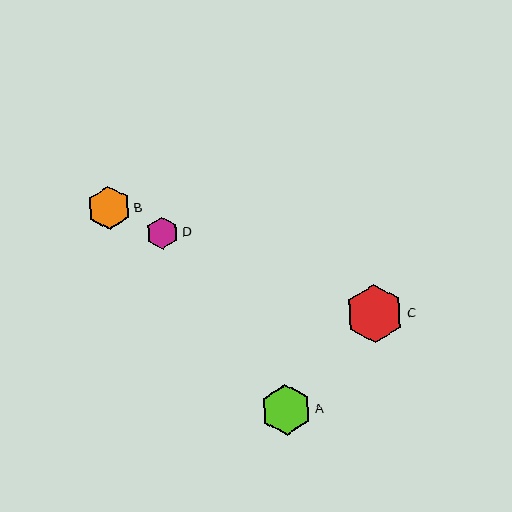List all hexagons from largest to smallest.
From largest to smallest: C, A, B, D.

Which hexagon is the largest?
Hexagon C is the largest with a size of approximately 58 pixels.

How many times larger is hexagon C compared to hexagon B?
Hexagon C is approximately 1.4 times the size of hexagon B.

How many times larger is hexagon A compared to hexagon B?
Hexagon A is approximately 1.2 times the size of hexagon B.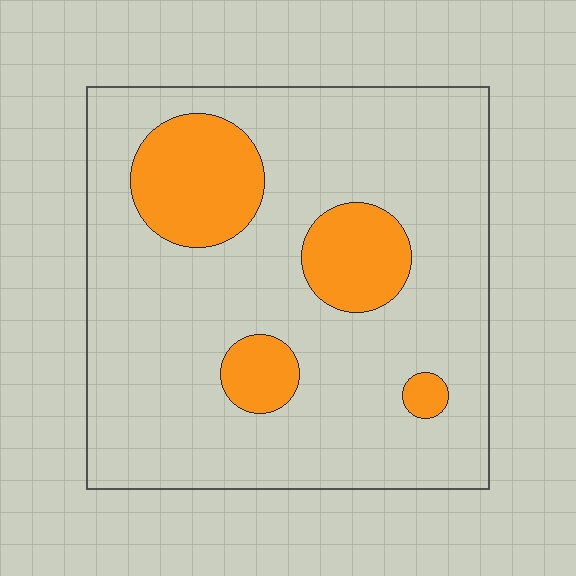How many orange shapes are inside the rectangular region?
4.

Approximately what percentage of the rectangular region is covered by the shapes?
Approximately 20%.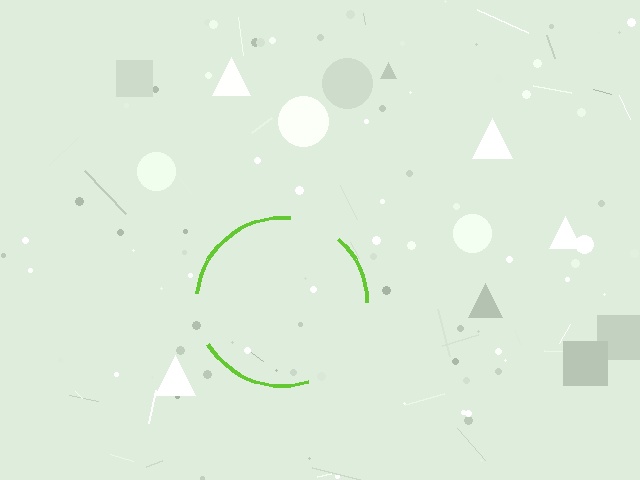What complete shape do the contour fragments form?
The contour fragments form a circle.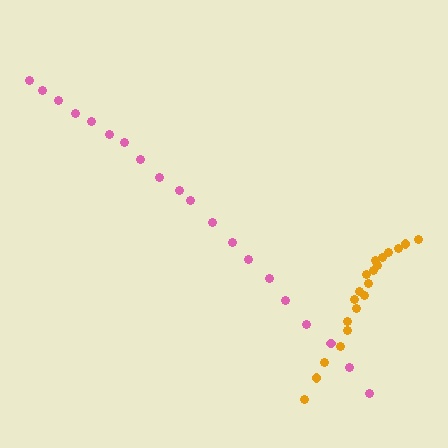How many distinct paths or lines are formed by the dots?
There are 2 distinct paths.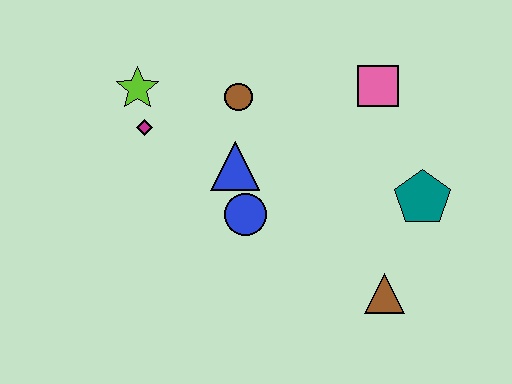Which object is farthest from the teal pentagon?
The lime star is farthest from the teal pentagon.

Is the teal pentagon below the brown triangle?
No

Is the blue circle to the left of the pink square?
Yes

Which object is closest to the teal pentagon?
The brown triangle is closest to the teal pentagon.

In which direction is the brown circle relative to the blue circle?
The brown circle is above the blue circle.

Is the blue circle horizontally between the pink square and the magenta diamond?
Yes